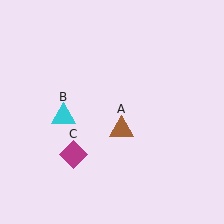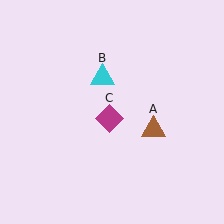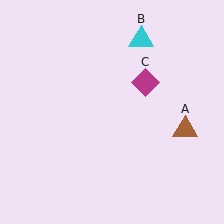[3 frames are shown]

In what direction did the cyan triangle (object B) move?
The cyan triangle (object B) moved up and to the right.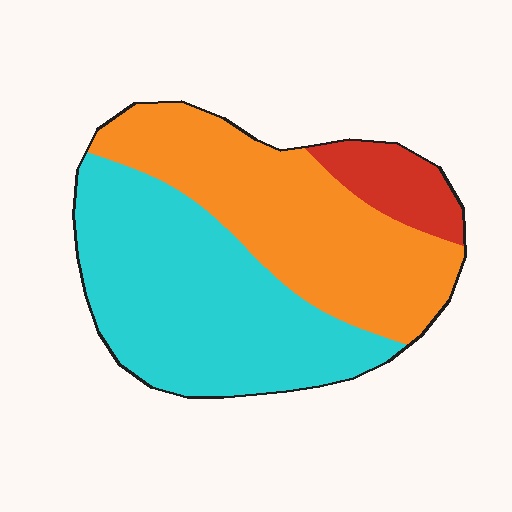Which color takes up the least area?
Red, at roughly 10%.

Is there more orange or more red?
Orange.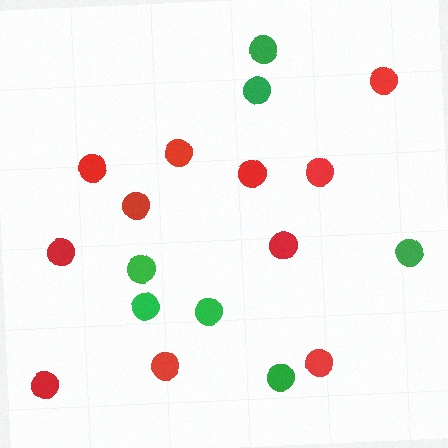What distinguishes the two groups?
There are 2 groups: one group of red circles (11) and one group of green circles (7).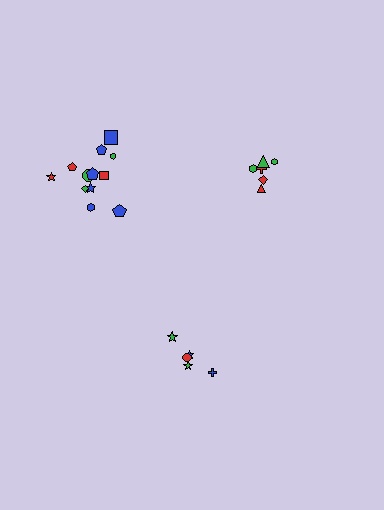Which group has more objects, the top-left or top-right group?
The top-left group.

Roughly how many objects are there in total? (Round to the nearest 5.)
Roughly 25 objects in total.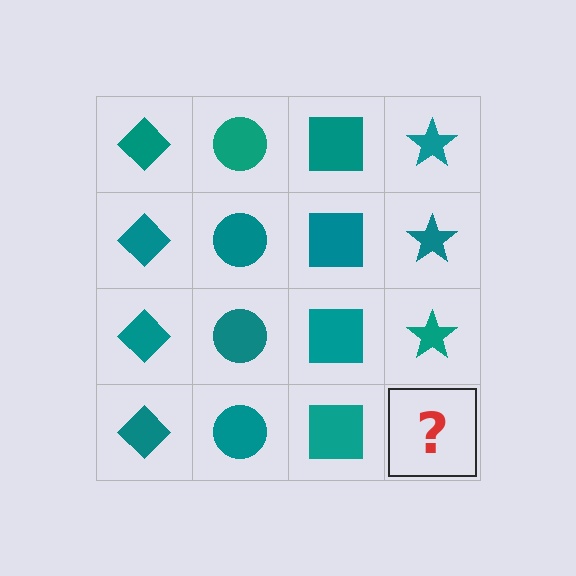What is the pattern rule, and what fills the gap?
The rule is that each column has a consistent shape. The gap should be filled with a teal star.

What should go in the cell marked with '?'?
The missing cell should contain a teal star.